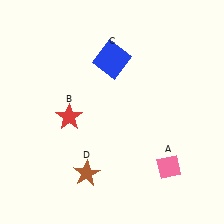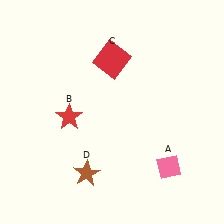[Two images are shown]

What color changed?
The square (C) changed from blue in Image 1 to red in Image 2.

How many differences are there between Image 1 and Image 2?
There is 1 difference between the two images.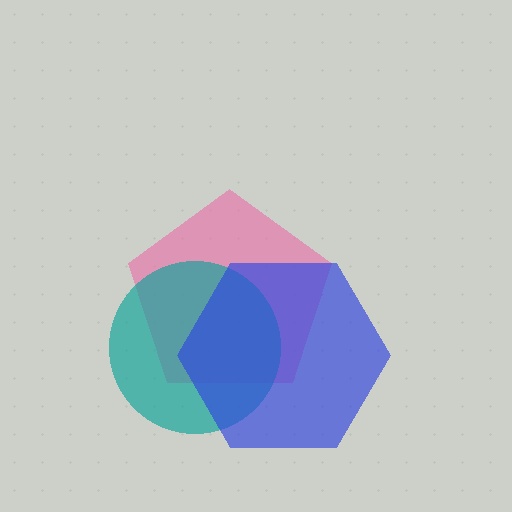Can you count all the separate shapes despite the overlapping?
Yes, there are 3 separate shapes.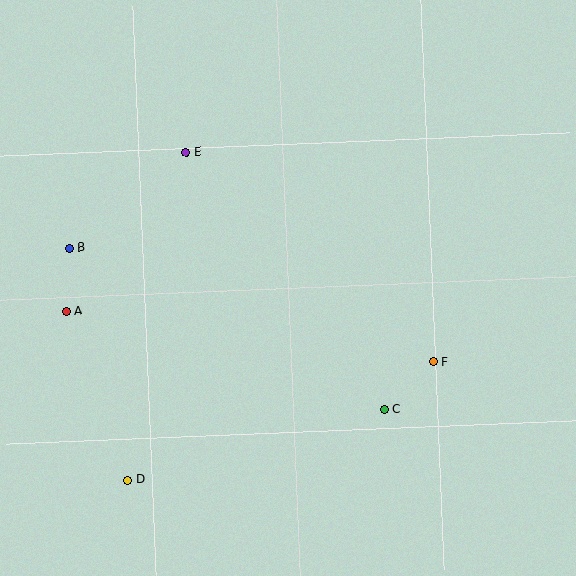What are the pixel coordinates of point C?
Point C is at (385, 410).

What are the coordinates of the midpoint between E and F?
The midpoint between E and F is at (310, 257).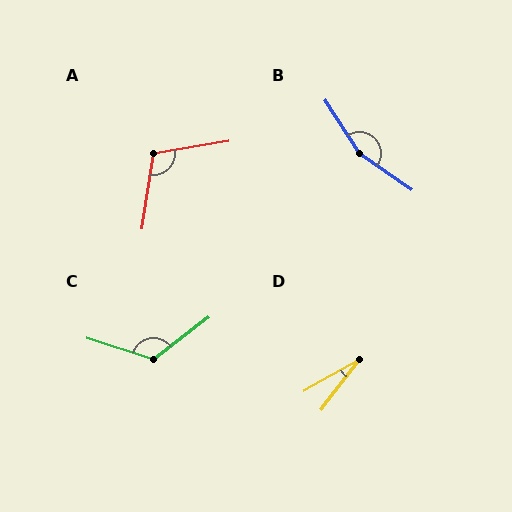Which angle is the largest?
B, at approximately 158 degrees.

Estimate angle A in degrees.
Approximately 108 degrees.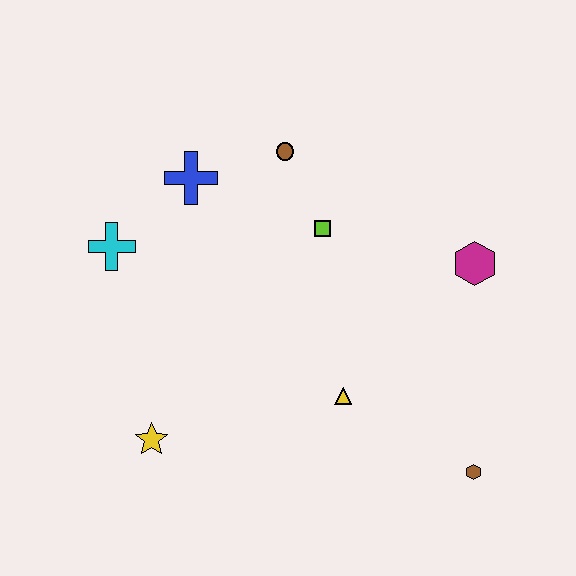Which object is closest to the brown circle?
The lime square is closest to the brown circle.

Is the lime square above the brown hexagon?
Yes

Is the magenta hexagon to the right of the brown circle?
Yes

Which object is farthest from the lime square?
The brown hexagon is farthest from the lime square.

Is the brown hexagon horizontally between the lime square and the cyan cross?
No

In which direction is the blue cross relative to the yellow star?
The blue cross is above the yellow star.